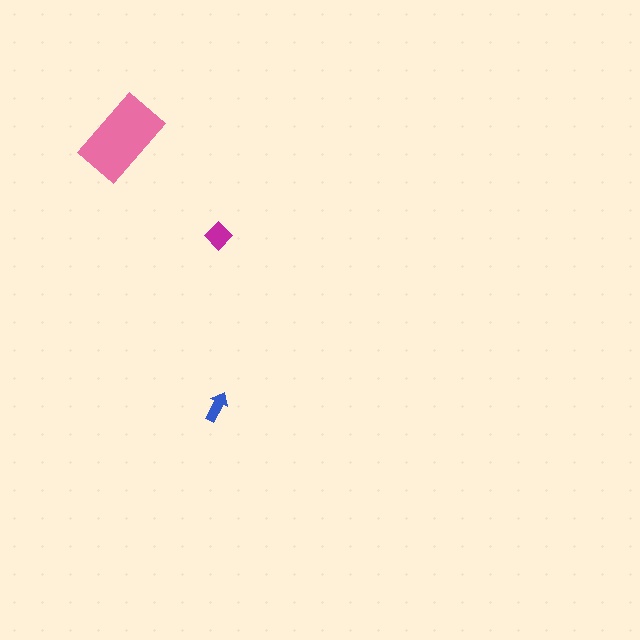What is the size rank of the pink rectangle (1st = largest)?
1st.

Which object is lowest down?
The blue arrow is bottommost.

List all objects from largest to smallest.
The pink rectangle, the magenta diamond, the blue arrow.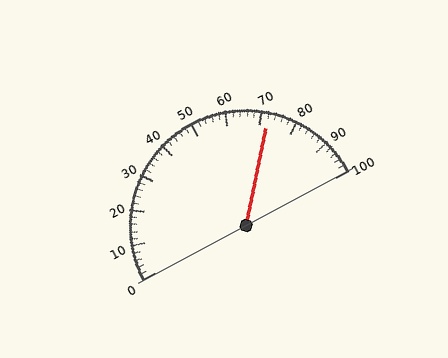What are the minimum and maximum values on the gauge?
The gauge ranges from 0 to 100.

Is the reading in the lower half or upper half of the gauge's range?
The reading is in the upper half of the range (0 to 100).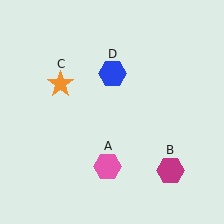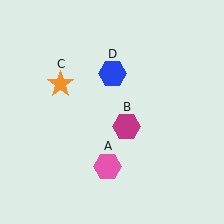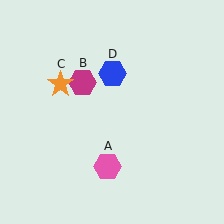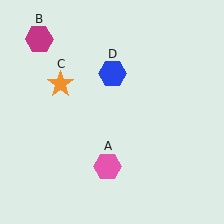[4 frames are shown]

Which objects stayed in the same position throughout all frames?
Pink hexagon (object A) and orange star (object C) and blue hexagon (object D) remained stationary.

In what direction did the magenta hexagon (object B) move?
The magenta hexagon (object B) moved up and to the left.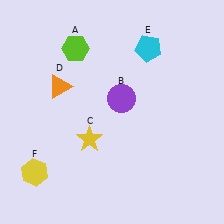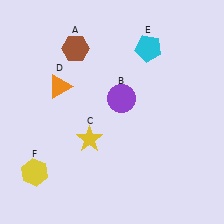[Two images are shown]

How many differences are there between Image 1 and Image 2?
There is 1 difference between the two images.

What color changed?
The hexagon (A) changed from lime in Image 1 to brown in Image 2.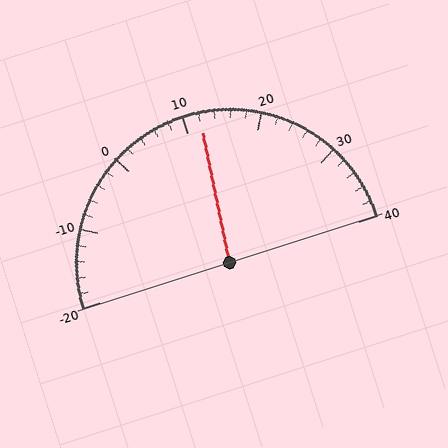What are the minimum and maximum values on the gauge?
The gauge ranges from -20 to 40.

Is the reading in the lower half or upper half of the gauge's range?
The reading is in the upper half of the range (-20 to 40).